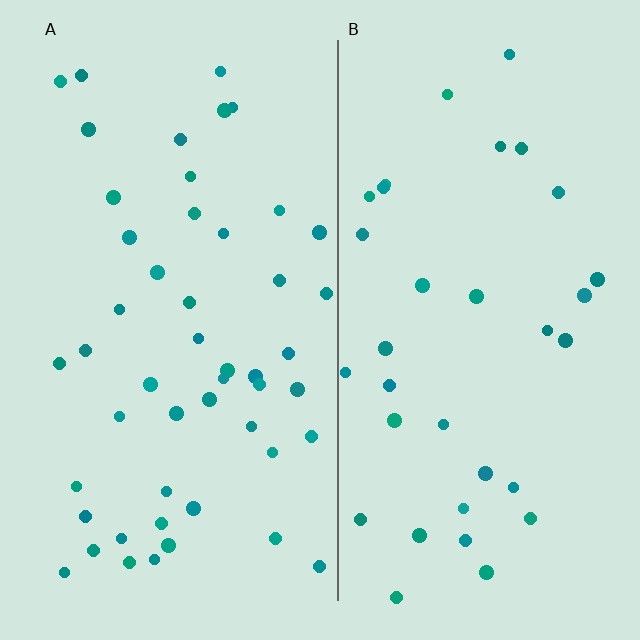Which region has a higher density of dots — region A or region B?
A (the left).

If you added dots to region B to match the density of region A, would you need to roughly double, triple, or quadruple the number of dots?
Approximately double.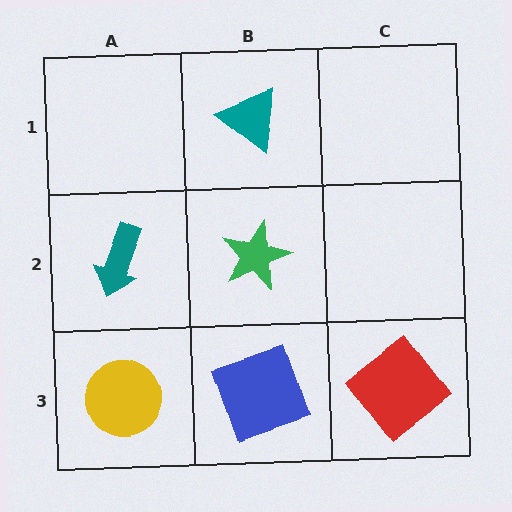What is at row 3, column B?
A blue square.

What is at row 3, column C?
A red diamond.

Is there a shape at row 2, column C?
No, that cell is empty.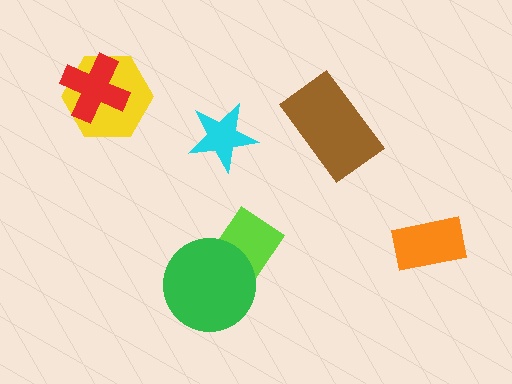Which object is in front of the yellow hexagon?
The red cross is in front of the yellow hexagon.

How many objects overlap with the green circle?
1 object overlaps with the green circle.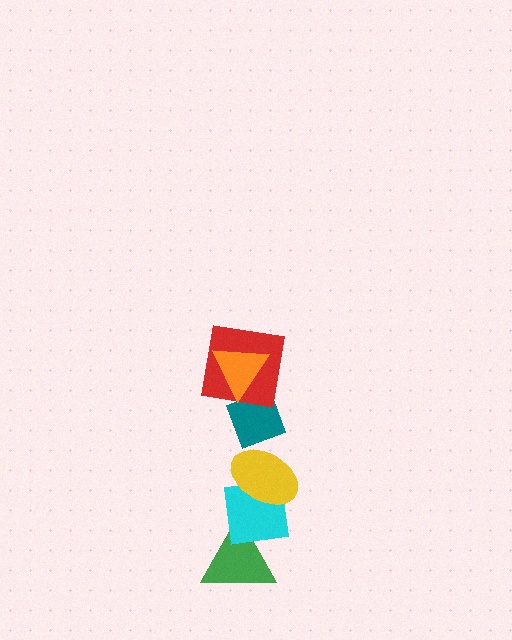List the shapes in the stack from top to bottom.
From top to bottom: the orange triangle, the red square, the teal diamond, the yellow ellipse, the cyan square, the green triangle.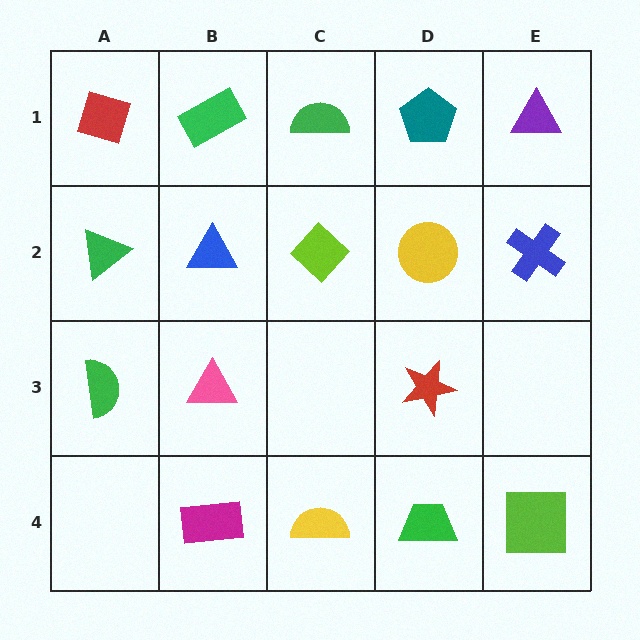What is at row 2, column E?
A blue cross.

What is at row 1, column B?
A green rectangle.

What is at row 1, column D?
A teal pentagon.